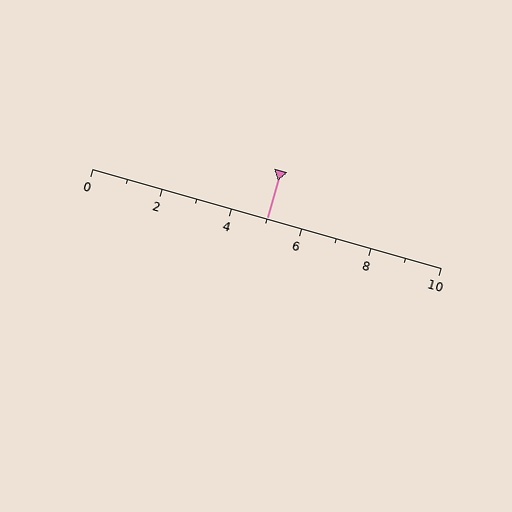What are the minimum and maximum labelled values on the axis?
The axis runs from 0 to 10.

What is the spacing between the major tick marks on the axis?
The major ticks are spaced 2 apart.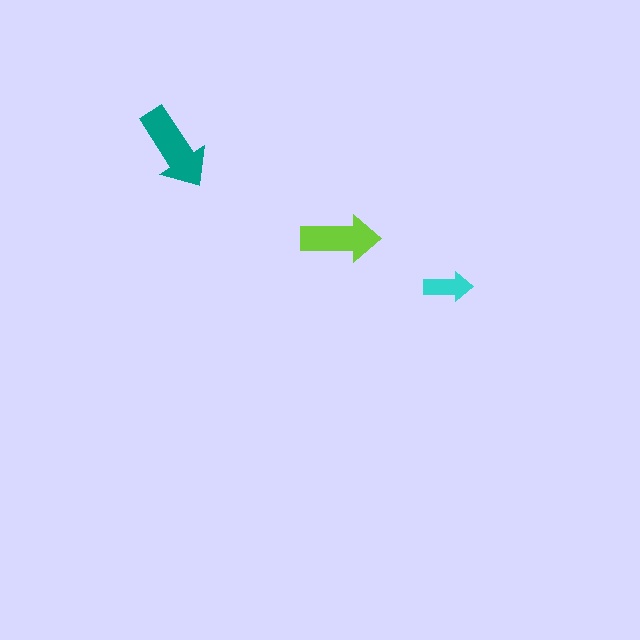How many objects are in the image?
There are 3 objects in the image.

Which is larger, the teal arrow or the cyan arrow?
The teal one.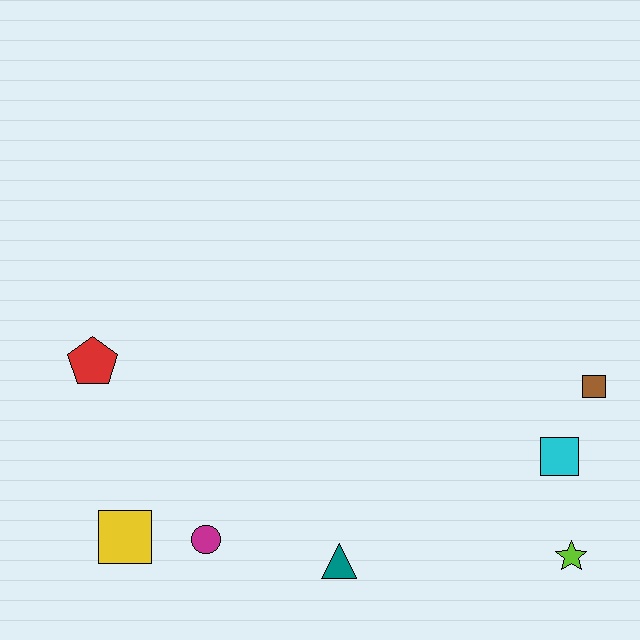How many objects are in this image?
There are 7 objects.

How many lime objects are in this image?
There is 1 lime object.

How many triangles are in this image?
There is 1 triangle.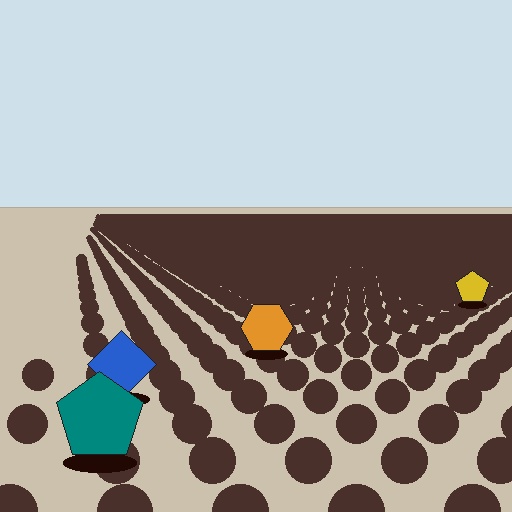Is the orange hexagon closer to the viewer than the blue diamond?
No. The blue diamond is closer — you can tell from the texture gradient: the ground texture is coarser near it.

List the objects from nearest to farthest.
From nearest to farthest: the teal pentagon, the blue diamond, the orange hexagon, the yellow pentagon.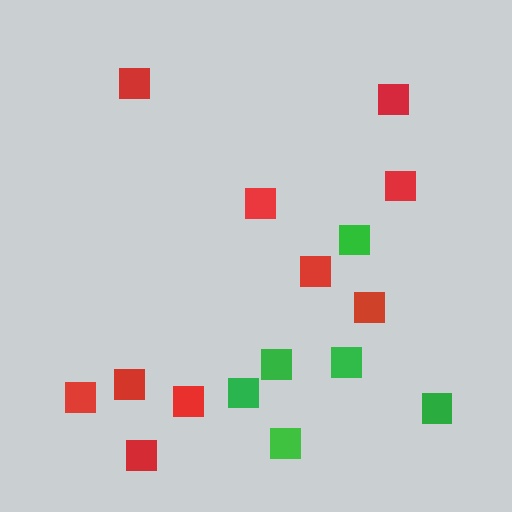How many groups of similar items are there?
There are 2 groups: one group of green squares (6) and one group of red squares (10).